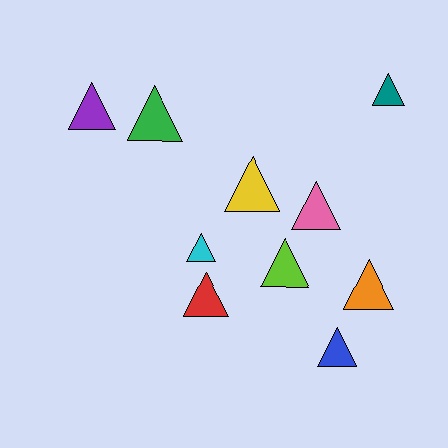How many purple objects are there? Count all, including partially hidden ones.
There is 1 purple object.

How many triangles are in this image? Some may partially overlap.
There are 10 triangles.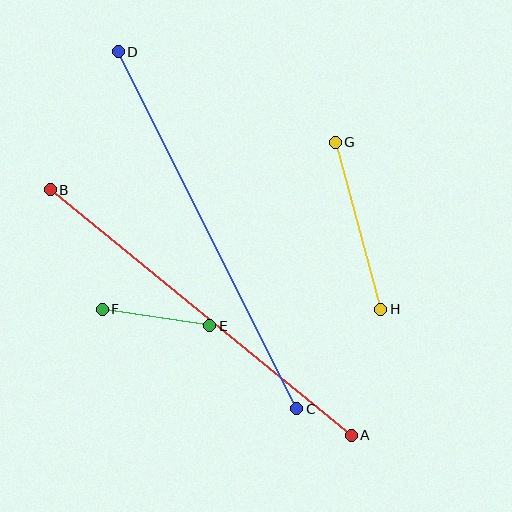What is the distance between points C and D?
The distance is approximately 399 pixels.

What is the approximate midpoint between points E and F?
The midpoint is at approximately (156, 317) pixels.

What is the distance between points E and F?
The distance is approximately 109 pixels.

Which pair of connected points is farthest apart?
Points C and D are farthest apart.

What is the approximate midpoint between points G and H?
The midpoint is at approximately (358, 226) pixels.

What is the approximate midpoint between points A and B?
The midpoint is at approximately (201, 313) pixels.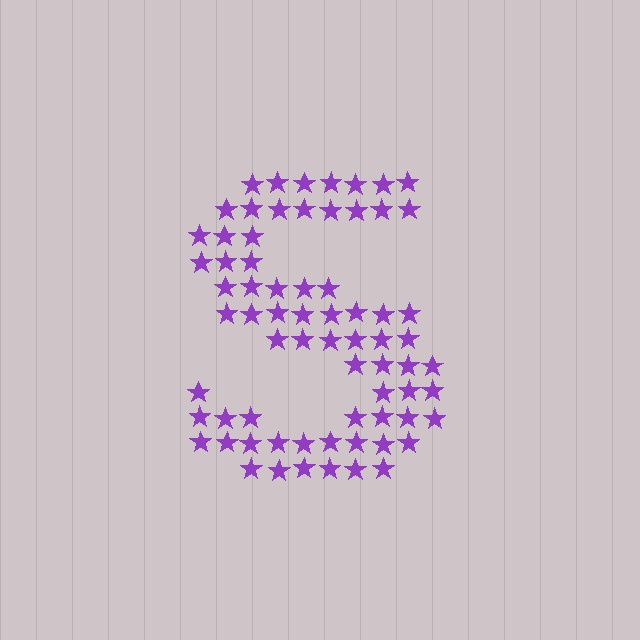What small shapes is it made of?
It is made of small stars.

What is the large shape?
The large shape is the letter S.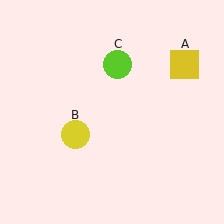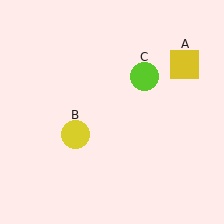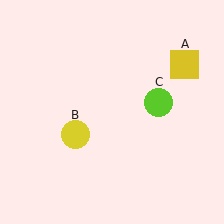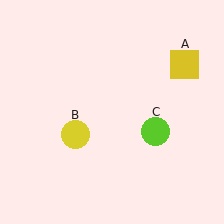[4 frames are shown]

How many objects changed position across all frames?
1 object changed position: lime circle (object C).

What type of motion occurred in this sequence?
The lime circle (object C) rotated clockwise around the center of the scene.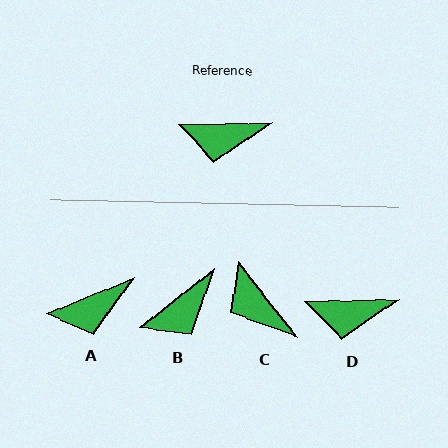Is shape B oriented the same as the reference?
No, it is off by about 37 degrees.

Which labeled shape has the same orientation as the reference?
D.